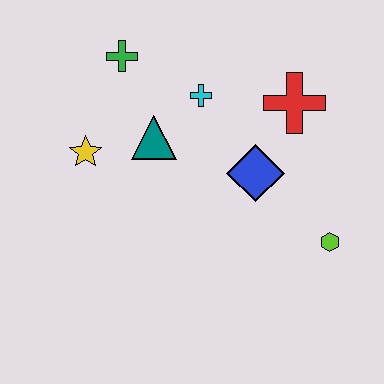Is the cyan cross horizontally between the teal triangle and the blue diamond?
Yes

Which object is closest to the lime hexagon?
The blue diamond is closest to the lime hexagon.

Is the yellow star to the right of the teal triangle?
No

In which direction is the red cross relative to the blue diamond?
The red cross is above the blue diamond.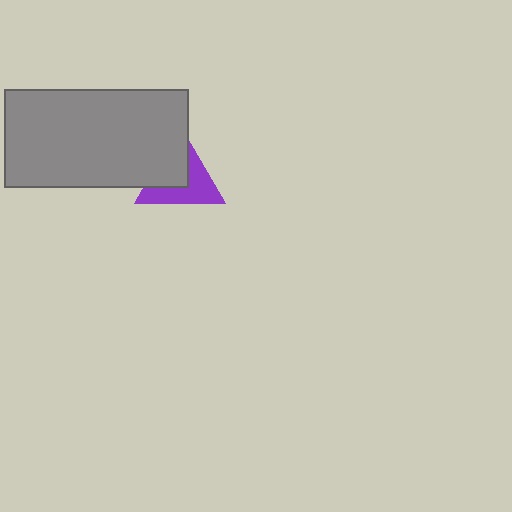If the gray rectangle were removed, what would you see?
You would see the complete purple triangle.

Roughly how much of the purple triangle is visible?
About half of it is visible (roughly 53%).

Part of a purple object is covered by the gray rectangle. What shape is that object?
It is a triangle.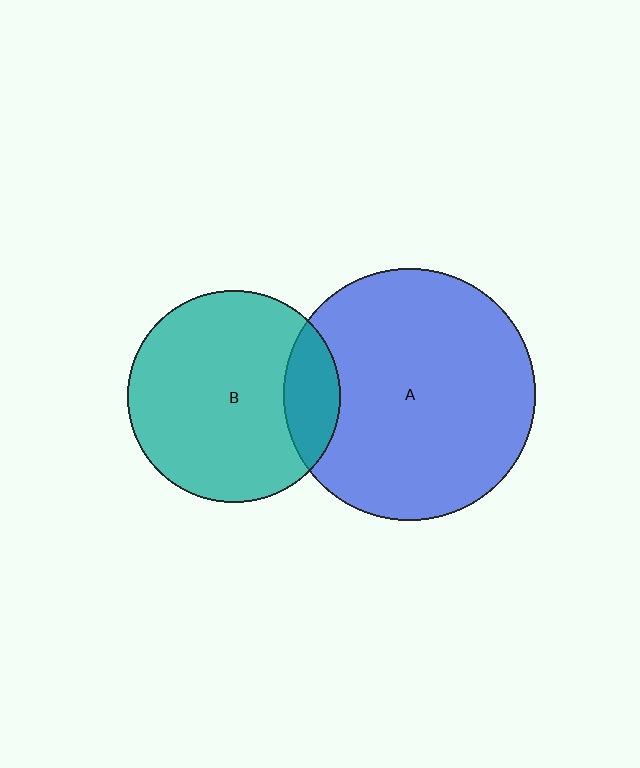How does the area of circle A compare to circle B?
Approximately 1.4 times.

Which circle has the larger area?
Circle A (blue).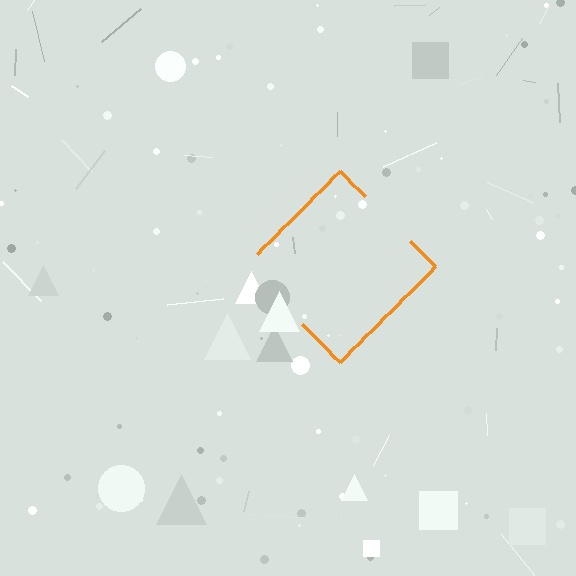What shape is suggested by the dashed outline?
The dashed outline suggests a diamond.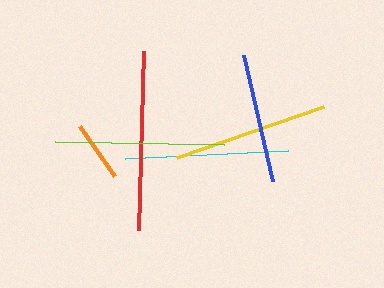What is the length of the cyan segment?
The cyan segment is approximately 164 pixels long.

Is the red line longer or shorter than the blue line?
The red line is longer than the blue line.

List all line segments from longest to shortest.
From longest to shortest: red, lime, cyan, yellow, blue, orange.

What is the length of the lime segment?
The lime segment is approximately 169 pixels long.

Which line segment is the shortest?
The orange line is the shortest at approximately 61 pixels.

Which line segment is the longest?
The red line is the longest at approximately 180 pixels.